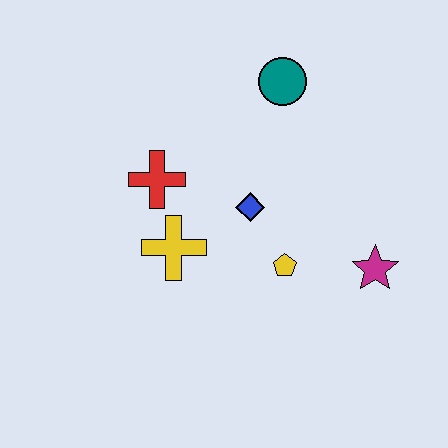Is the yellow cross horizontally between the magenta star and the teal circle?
No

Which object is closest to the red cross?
The yellow cross is closest to the red cross.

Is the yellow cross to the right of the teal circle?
No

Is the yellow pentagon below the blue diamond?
Yes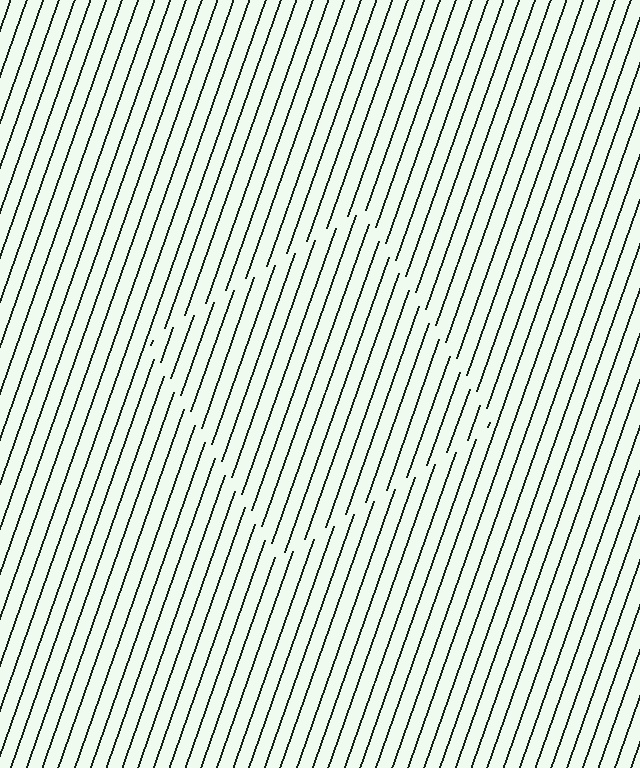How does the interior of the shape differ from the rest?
The interior of the shape contains the same grating, shifted by half a period — the contour is defined by the phase discontinuity where line-ends from the inner and outer gratings abut.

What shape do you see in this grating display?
An illusory square. The interior of the shape contains the same grating, shifted by half a period — the contour is defined by the phase discontinuity where line-ends from the inner and outer gratings abut.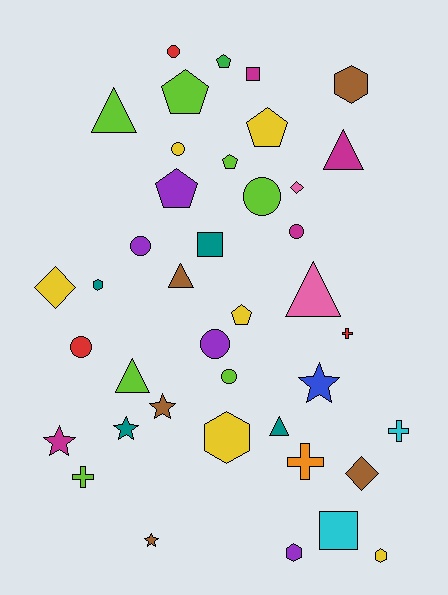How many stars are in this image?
There are 5 stars.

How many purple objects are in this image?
There are 4 purple objects.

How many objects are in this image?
There are 40 objects.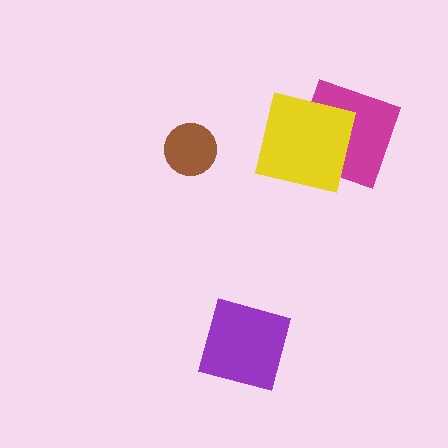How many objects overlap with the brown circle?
0 objects overlap with the brown circle.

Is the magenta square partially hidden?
Yes, it is partially covered by another shape.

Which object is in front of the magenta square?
The yellow square is in front of the magenta square.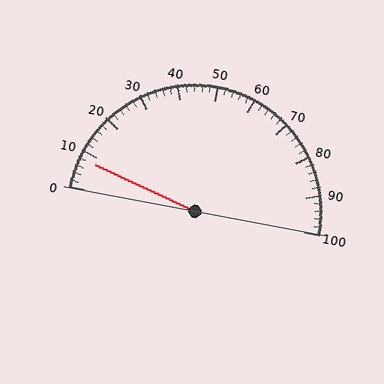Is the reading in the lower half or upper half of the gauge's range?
The reading is in the lower half of the range (0 to 100).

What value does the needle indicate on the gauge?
The needle indicates approximately 8.